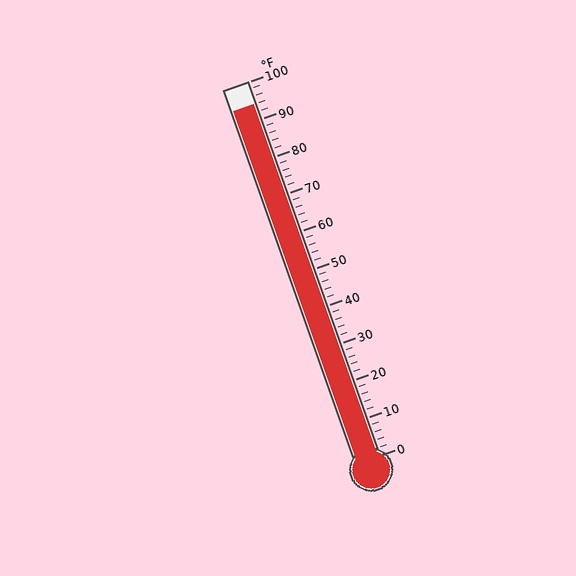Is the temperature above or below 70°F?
The temperature is above 70°F.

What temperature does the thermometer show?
The thermometer shows approximately 94°F.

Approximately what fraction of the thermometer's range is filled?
The thermometer is filled to approximately 95% of its range.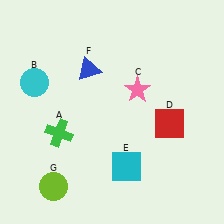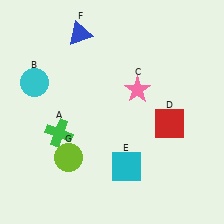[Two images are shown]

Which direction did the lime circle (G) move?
The lime circle (G) moved up.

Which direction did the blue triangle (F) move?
The blue triangle (F) moved up.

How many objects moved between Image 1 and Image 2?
2 objects moved between the two images.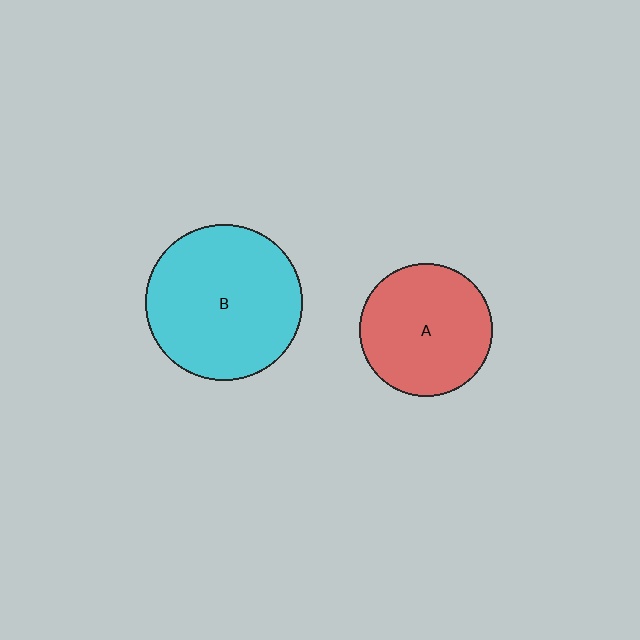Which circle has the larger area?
Circle B (cyan).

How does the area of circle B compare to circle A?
Approximately 1.4 times.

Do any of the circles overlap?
No, none of the circles overlap.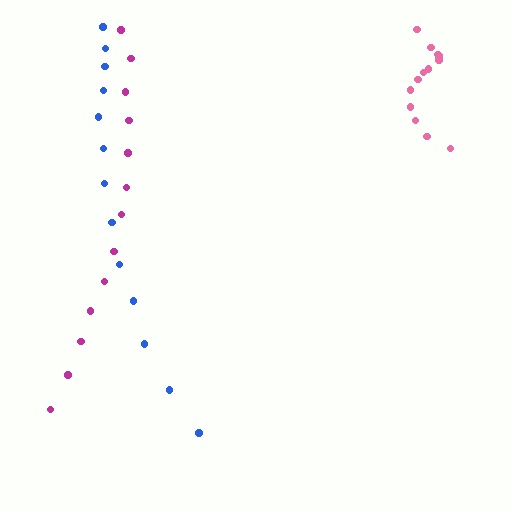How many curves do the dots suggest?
There are 3 distinct paths.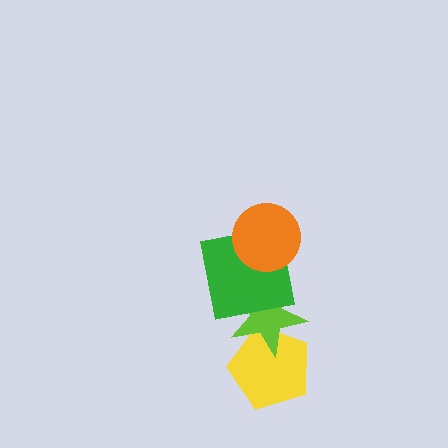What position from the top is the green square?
The green square is 2nd from the top.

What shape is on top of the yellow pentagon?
The lime star is on top of the yellow pentagon.